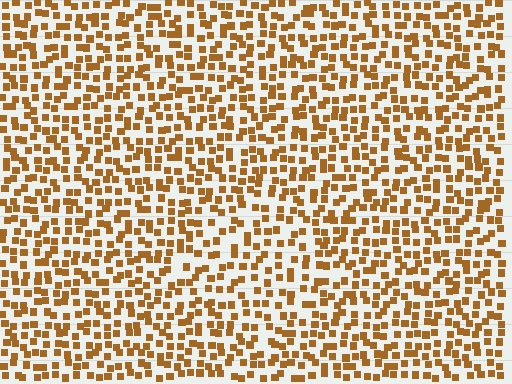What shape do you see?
I see a diamond.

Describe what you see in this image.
The image contains small brown elements arranged at two different densities. A diamond-shaped region is visible where the elements are less densely packed than the surrounding area.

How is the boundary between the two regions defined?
The boundary is defined by a change in element density (approximately 1.3x ratio). All elements are the same color, size, and shape.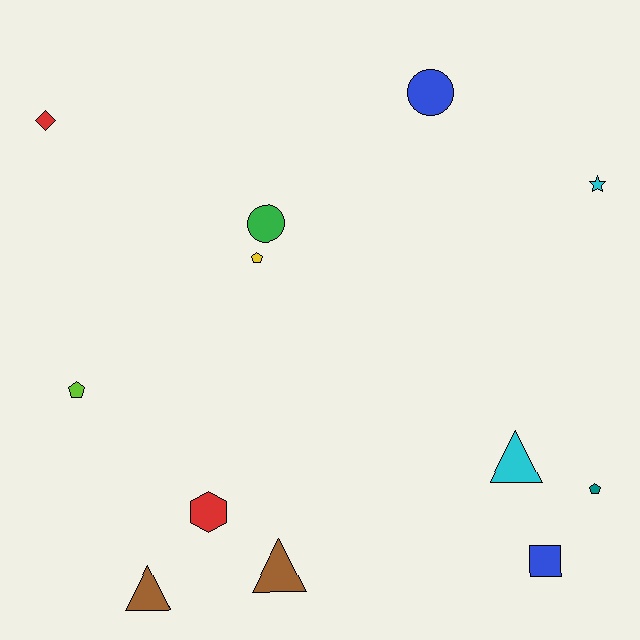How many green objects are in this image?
There is 1 green object.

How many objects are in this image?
There are 12 objects.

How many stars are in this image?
There is 1 star.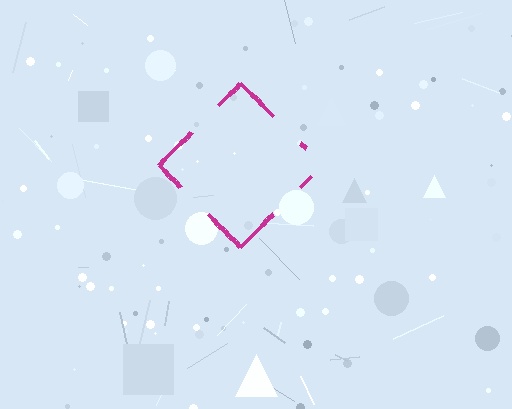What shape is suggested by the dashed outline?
The dashed outline suggests a diamond.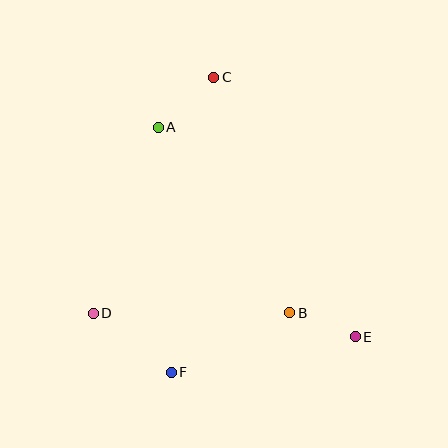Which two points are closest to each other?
Points B and E are closest to each other.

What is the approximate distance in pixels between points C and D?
The distance between C and D is approximately 265 pixels.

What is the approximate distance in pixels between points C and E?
The distance between C and E is approximately 295 pixels.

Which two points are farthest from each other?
Points C and F are farthest from each other.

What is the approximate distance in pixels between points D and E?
The distance between D and E is approximately 263 pixels.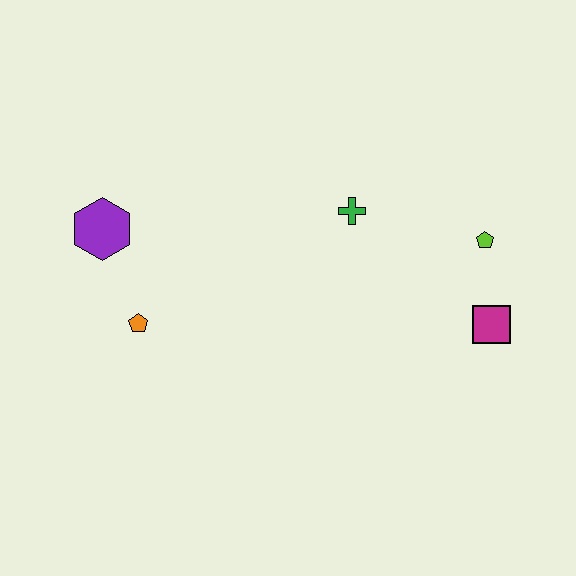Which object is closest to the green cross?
The lime pentagon is closest to the green cross.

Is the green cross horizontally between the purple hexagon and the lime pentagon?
Yes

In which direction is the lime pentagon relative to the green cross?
The lime pentagon is to the right of the green cross.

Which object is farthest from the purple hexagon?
The magenta square is farthest from the purple hexagon.